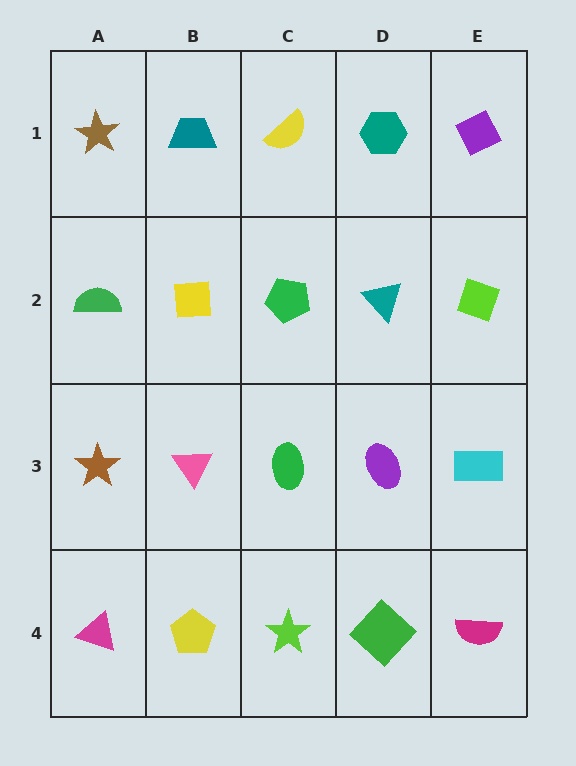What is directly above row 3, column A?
A green semicircle.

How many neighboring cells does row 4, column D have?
3.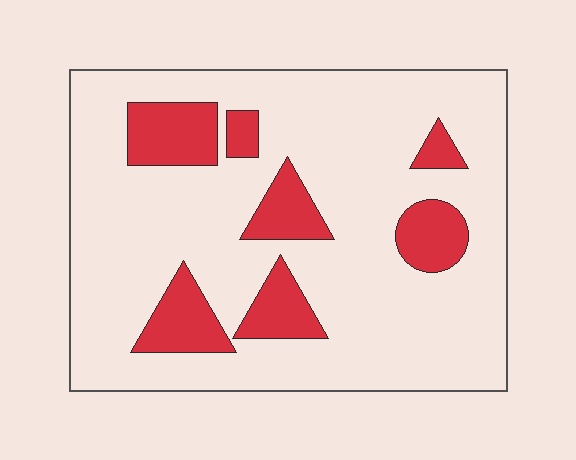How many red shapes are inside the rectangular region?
7.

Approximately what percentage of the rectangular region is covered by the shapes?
Approximately 20%.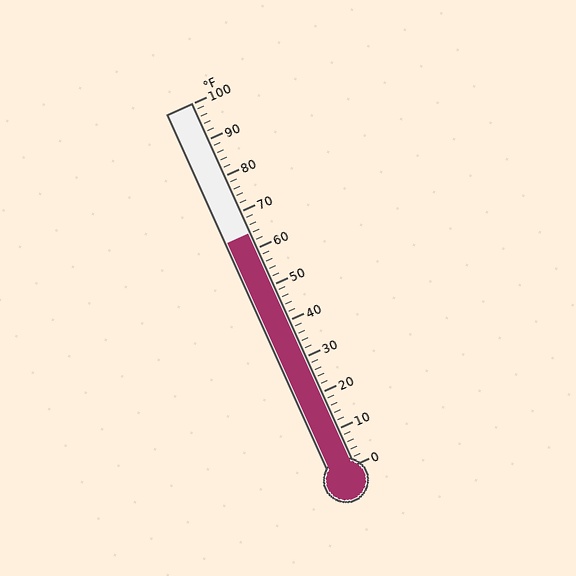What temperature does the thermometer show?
The thermometer shows approximately 64°F.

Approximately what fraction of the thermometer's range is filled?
The thermometer is filled to approximately 65% of its range.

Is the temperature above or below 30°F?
The temperature is above 30°F.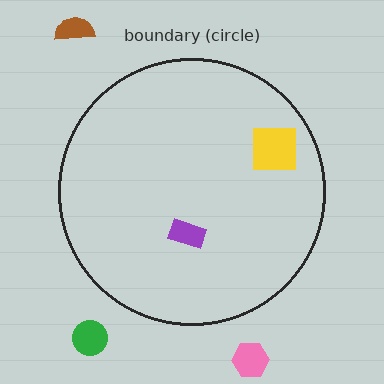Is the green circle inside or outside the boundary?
Outside.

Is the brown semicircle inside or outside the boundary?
Outside.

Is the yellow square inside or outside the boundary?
Inside.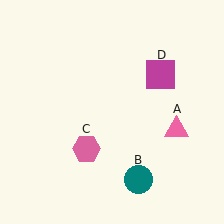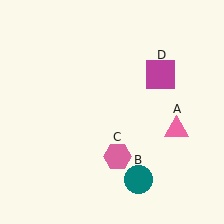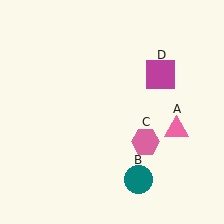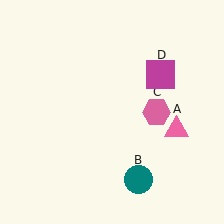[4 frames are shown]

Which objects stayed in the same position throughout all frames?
Pink triangle (object A) and teal circle (object B) and magenta square (object D) remained stationary.